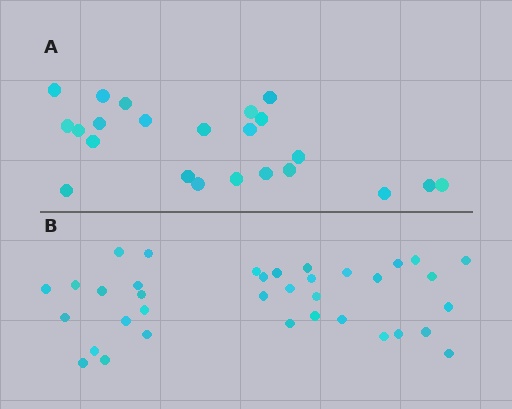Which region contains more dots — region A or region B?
Region B (the bottom region) has more dots.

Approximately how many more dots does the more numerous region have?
Region B has approximately 15 more dots than region A.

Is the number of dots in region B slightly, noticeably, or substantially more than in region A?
Region B has substantially more. The ratio is roughly 1.6 to 1.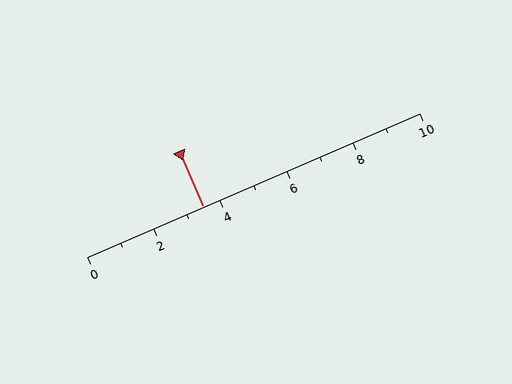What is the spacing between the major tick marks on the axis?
The major ticks are spaced 2 apart.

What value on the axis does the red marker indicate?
The marker indicates approximately 3.5.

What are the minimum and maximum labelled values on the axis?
The axis runs from 0 to 10.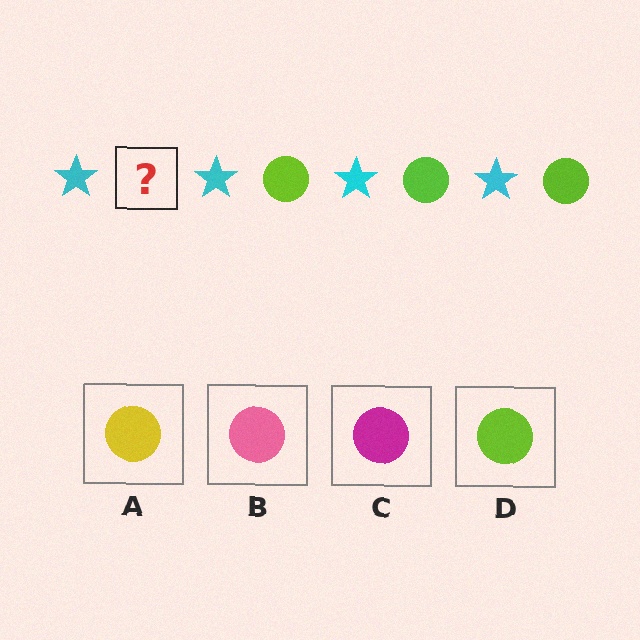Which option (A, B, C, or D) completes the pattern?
D.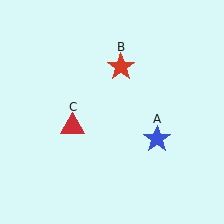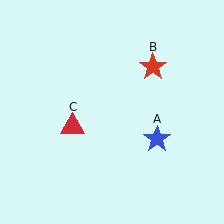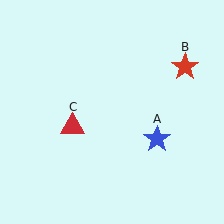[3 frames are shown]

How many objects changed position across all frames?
1 object changed position: red star (object B).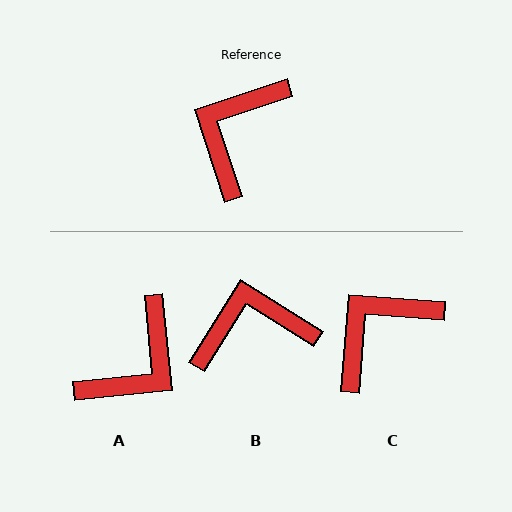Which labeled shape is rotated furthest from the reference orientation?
A, about 167 degrees away.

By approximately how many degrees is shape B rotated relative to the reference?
Approximately 50 degrees clockwise.